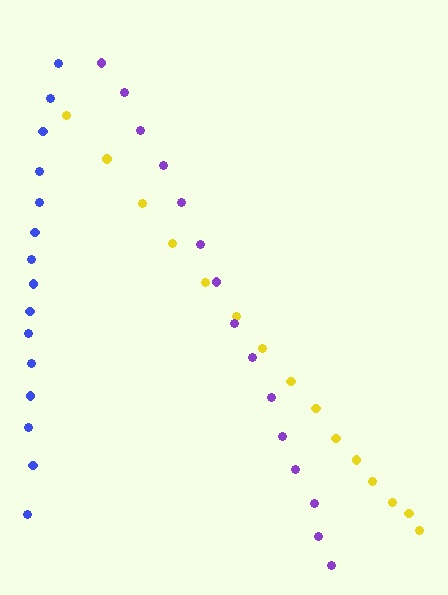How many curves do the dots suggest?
There are 3 distinct paths.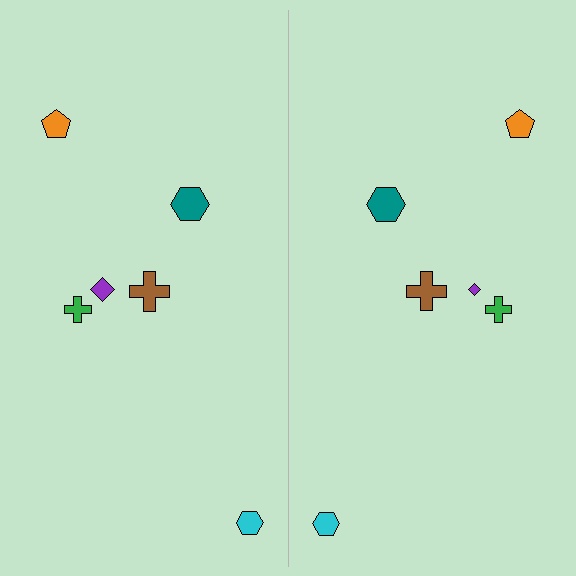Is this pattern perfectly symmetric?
No, the pattern is not perfectly symmetric. The purple diamond on the right side has a different size than its mirror counterpart.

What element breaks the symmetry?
The purple diamond on the right side has a different size than its mirror counterpart.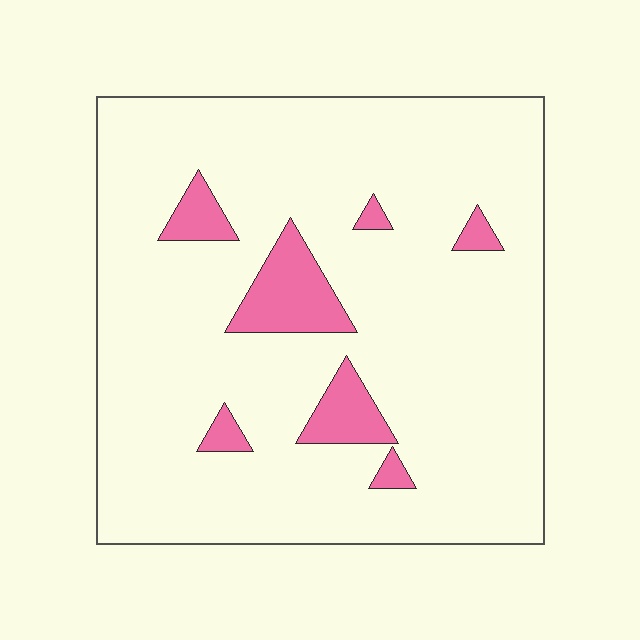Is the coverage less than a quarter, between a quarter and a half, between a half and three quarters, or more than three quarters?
Less than a quarter.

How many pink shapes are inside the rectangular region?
7.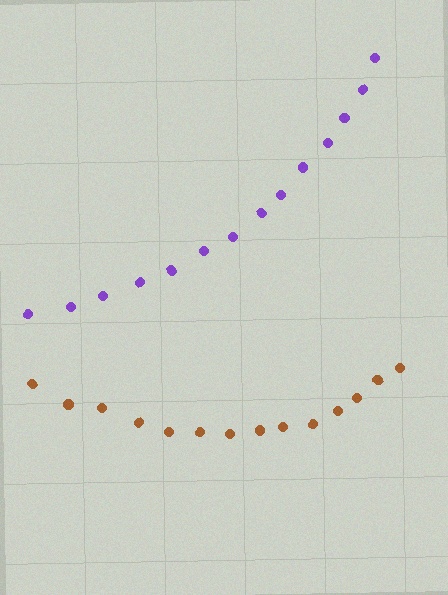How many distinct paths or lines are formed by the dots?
There are 2 distinct paths.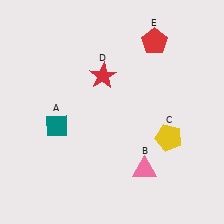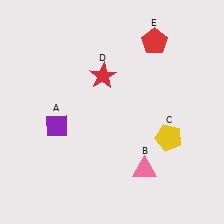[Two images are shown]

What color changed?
The diamond (A) changed from teal in Image 1 to purple in Image 2.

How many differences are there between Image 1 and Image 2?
There is 1 difference between the two images.